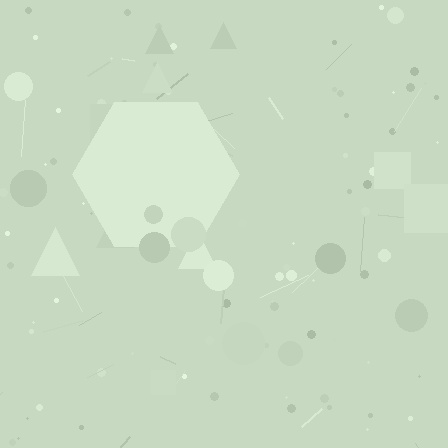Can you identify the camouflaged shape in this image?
The camouflaged shape is a hexagon.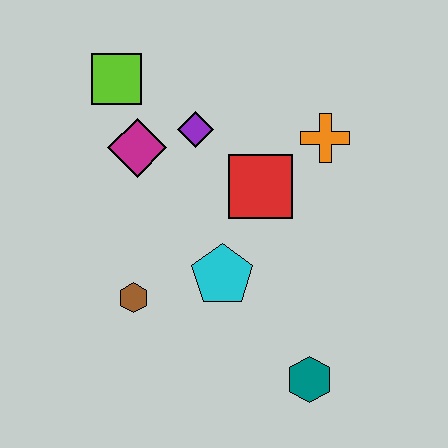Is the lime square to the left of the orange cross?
Yes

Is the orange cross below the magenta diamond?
No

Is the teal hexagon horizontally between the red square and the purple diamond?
No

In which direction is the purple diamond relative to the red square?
The purple diamond is to the left of the red square.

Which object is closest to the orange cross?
The red square is closest to the orange cross.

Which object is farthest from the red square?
The teal hexagon is farthest from the red square.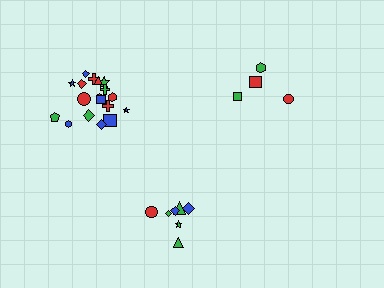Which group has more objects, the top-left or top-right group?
The top-left group.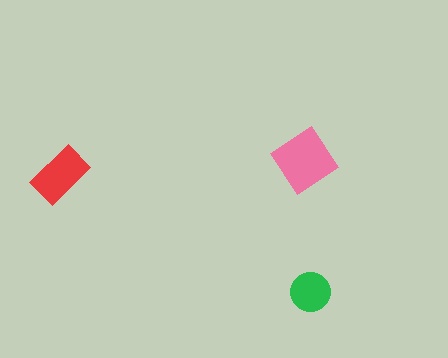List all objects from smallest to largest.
The green circle, the red rectangle, the pink diamond.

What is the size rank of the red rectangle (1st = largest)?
2nd.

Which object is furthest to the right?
The green circle is rightmost.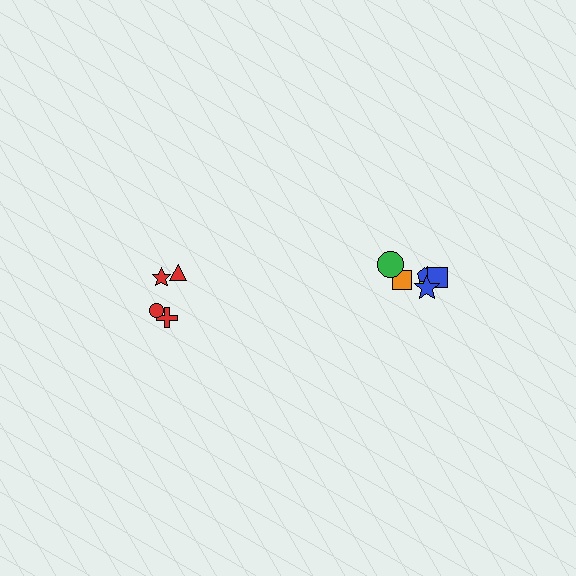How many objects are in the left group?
There are 4 objects.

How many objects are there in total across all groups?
There are 10 objects.